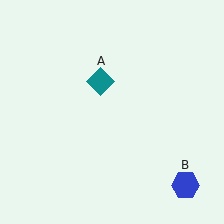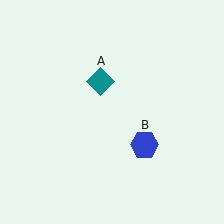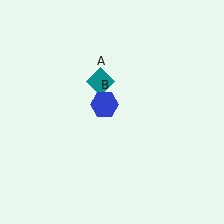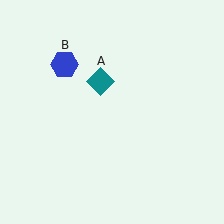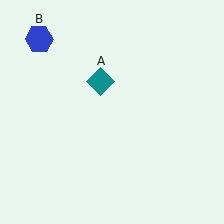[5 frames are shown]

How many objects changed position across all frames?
1 object changed position: blue hexagon (object B).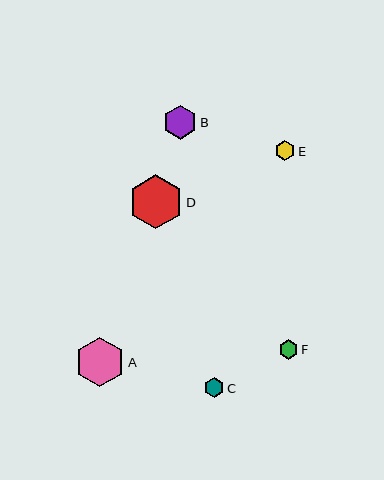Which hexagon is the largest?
Hexagon D is the largest with a size of approximately 54 pixels.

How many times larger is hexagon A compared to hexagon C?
Hexagon A is approximately 2.4 times the size of hexagon C.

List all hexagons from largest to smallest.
From largest to smallest: D, A, B, C, E, F.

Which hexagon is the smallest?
Hexagon F is the smallest with a size of approximately 19 pixels.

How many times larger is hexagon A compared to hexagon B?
Hexagon A is approximately 1.4 times the size of hexagon B.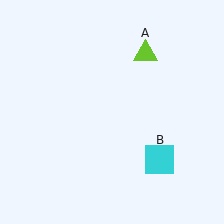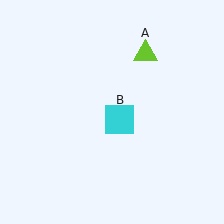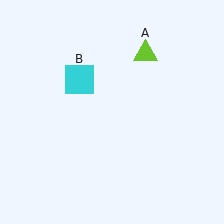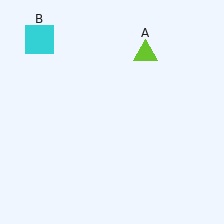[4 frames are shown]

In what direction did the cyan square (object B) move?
The cyan square (object B) moved up and to the left.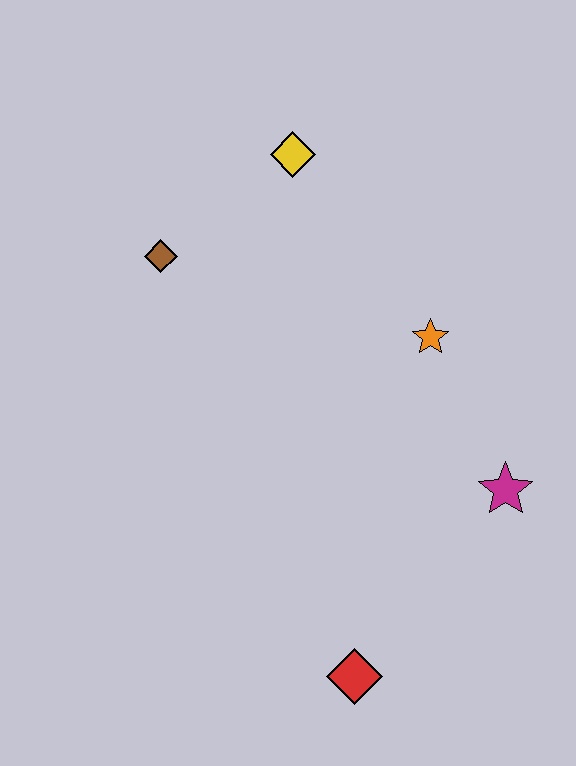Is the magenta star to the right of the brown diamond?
Yes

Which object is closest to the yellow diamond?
The brown diamond is closest to the yellow diamond.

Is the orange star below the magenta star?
No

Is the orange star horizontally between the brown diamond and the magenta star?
Yes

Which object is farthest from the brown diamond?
The red diamond is farthest from the brown diamond.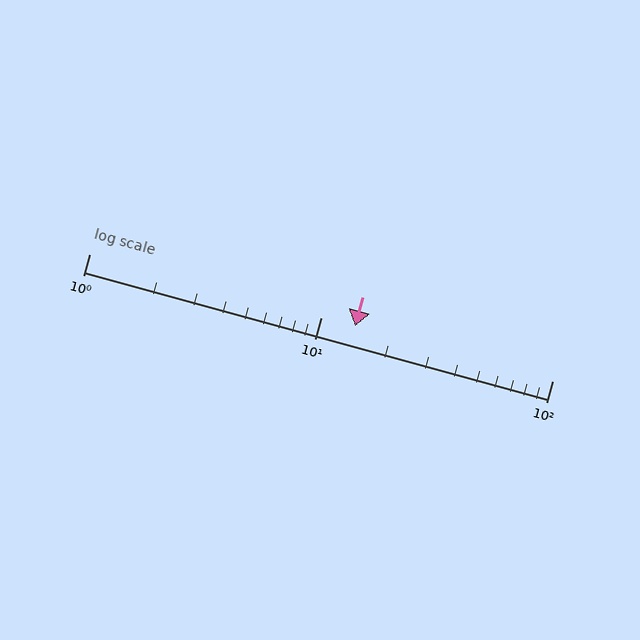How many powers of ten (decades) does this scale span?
The scale spans 2 decades, from 1 to 100.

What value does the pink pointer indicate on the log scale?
The pointer indicates approximately 14.